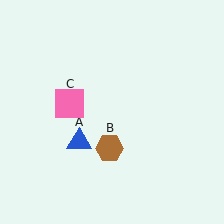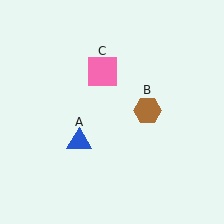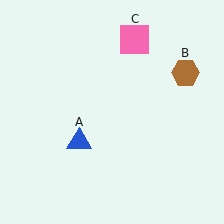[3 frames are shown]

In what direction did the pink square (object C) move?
The pink square (object C) moved up and to the right.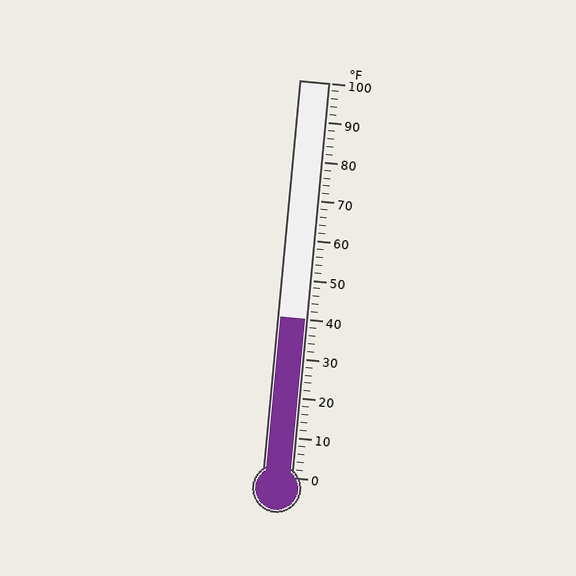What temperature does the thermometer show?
The thermometer shows approximately 40°F.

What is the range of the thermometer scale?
The thermometer scale ranges from 0°F to 100°F.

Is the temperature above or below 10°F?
The temperature is above 10°F.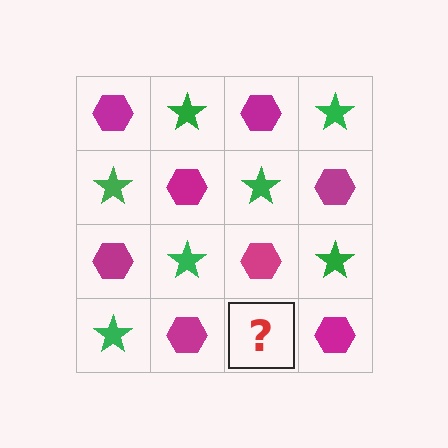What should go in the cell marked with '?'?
The missing cell should contain a green star.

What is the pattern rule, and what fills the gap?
The rule is that it alternates magenta hexagon and green star in a checkerboard pattern. The gap should be filled with a green star.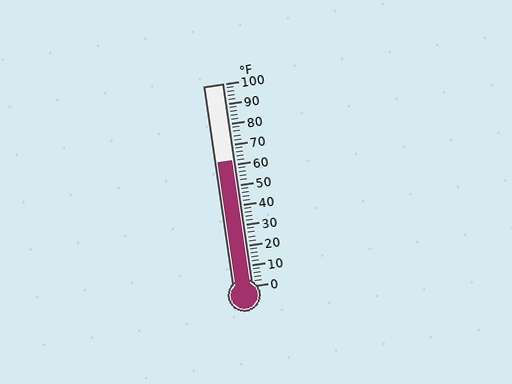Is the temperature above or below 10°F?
The temperature is above 10°F.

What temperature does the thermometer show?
The thermometer shows approximately 62°F.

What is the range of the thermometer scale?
The thermometer scale ranges from 0°F to 100°F.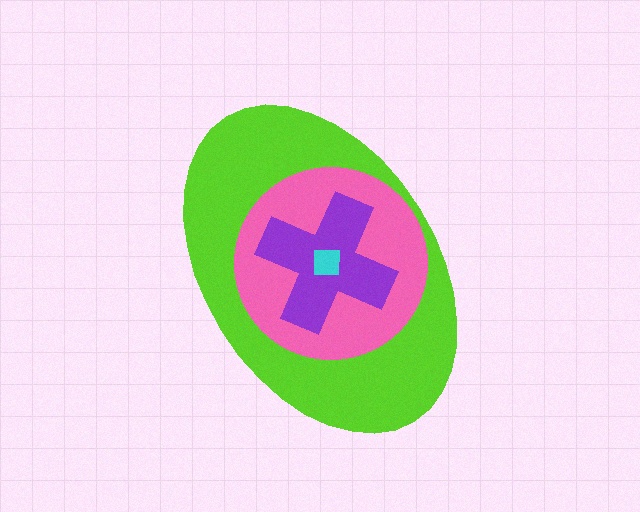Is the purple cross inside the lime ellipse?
Yes.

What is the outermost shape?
The lime ellipse.